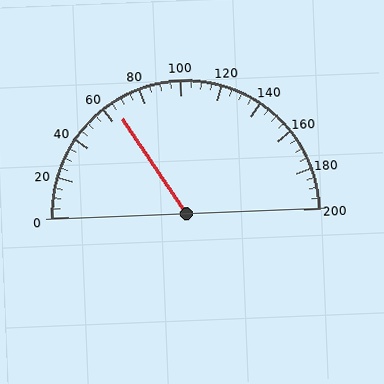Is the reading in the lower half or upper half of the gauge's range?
The reading is in the lower half of the range (0 to 200).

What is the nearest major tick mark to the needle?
The nearest major tick mark is 60.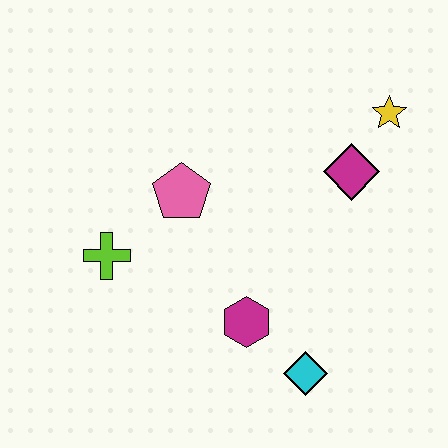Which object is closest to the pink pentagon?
The lime cross is closest to the pink pentagon.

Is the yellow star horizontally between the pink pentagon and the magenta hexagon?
No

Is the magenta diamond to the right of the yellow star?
No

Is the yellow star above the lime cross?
Yes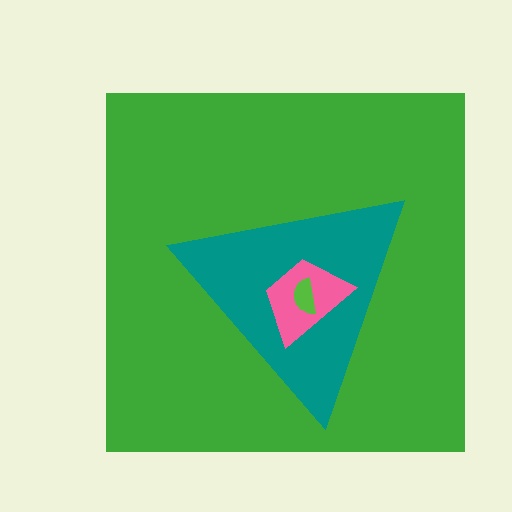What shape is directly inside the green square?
The teal triangle.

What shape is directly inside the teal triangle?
The pink trapezoid.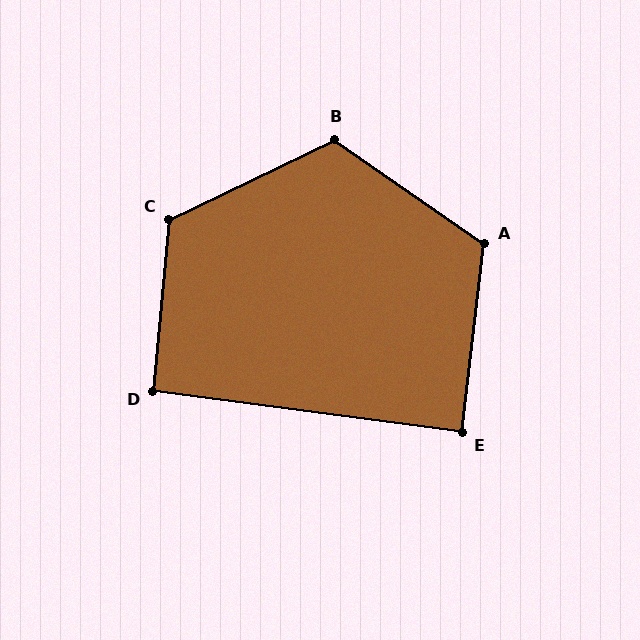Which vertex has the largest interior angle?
C, at approximately 121 degrees.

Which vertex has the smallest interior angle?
E, at approximately 89 degrees.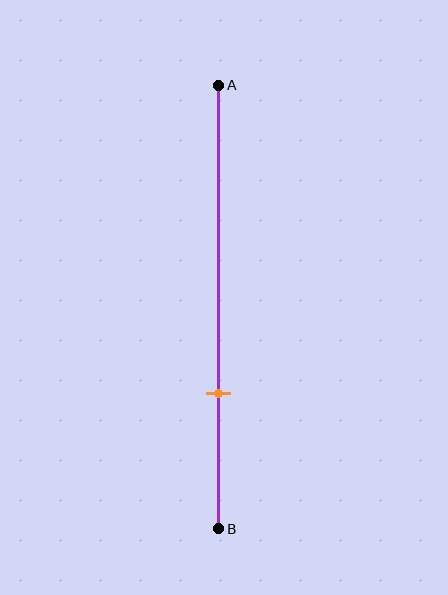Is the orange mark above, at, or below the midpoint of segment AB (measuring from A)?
The orange mark is below the midpoint of segment AB.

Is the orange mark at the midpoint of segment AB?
No, the mark is at about 70% from A, not at the 50% midpoint.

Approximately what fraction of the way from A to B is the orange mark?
The orange mark is approximately 70% of the way from A to B.